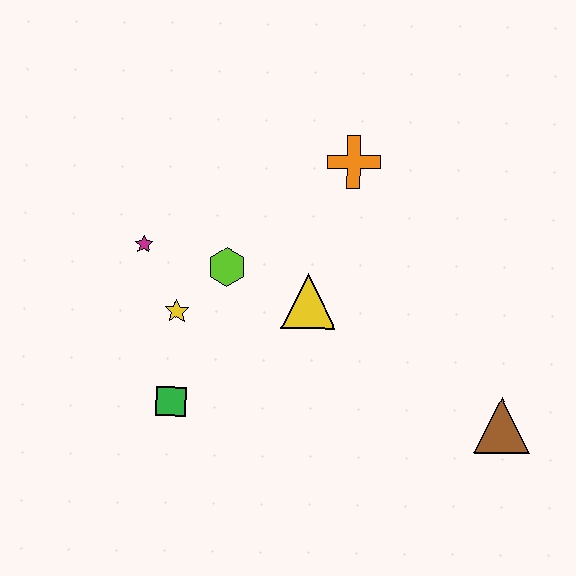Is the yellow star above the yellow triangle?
No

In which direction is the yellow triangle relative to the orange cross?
The yellow triangle is below the orange cross.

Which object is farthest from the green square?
The brown triangle is farthest from the green square.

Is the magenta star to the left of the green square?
Yes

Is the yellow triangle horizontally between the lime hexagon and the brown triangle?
Yes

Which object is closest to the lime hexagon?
The yellow star is closest to the lime hexagon.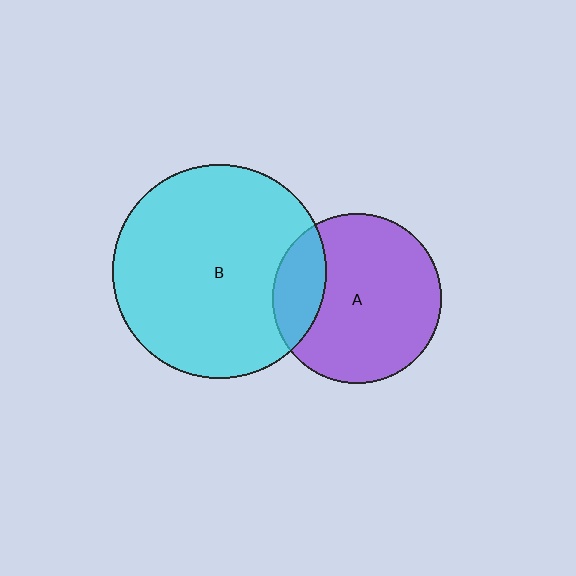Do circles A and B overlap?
Yes.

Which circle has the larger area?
Circle B (cyan).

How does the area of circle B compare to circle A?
Approximately 1.6 times.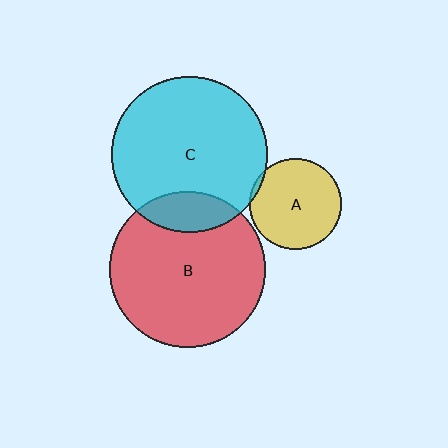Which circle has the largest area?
Circle C (cyan).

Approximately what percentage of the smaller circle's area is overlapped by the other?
Approximately 15%.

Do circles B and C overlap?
Yes.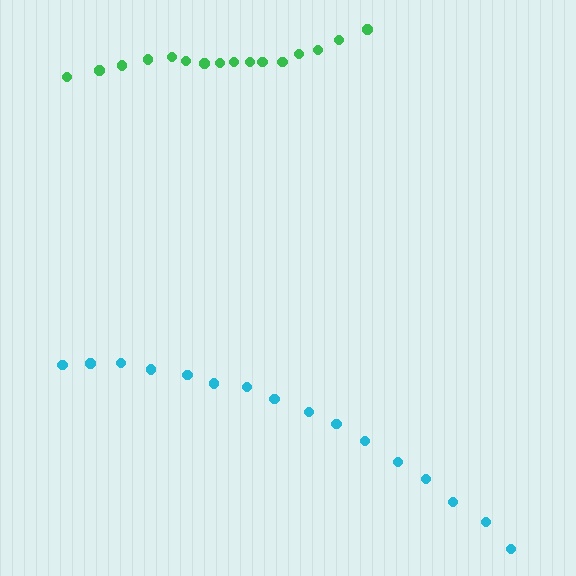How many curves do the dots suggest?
There are 2 distinct paths.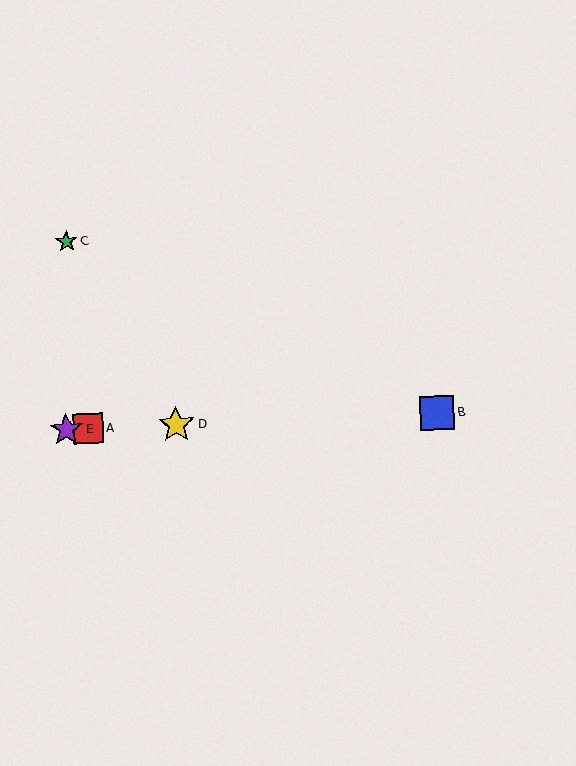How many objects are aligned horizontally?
4 objects (A, B, D, E) are aligned horizontally.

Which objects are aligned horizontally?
Objects A, B, D, E are aligned horizontally.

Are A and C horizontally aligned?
No, A is at y≈429 and C is at y≈241.